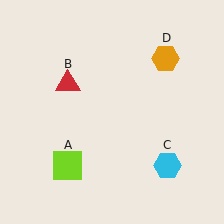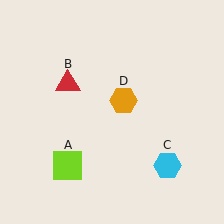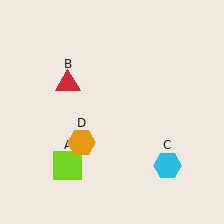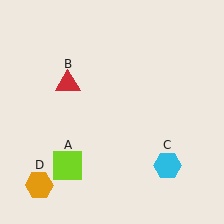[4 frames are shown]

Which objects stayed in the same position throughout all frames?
Lime square (object A) and red triangle (object B) and cyan hexagon (object C) remained stationary.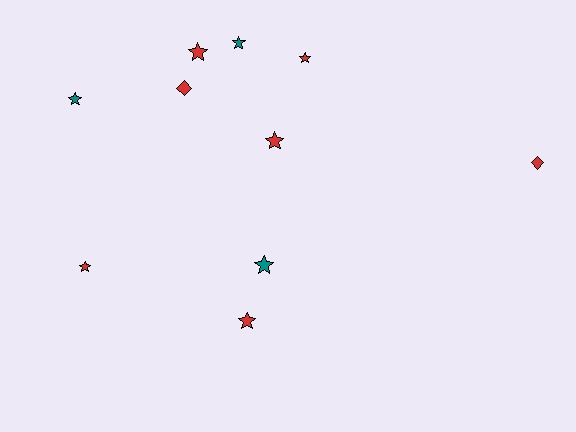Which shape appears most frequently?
Star, with 8 objects.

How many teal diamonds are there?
There are no teal diamonds.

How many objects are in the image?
There are 10 objects.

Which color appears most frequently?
Red, with 7 objects.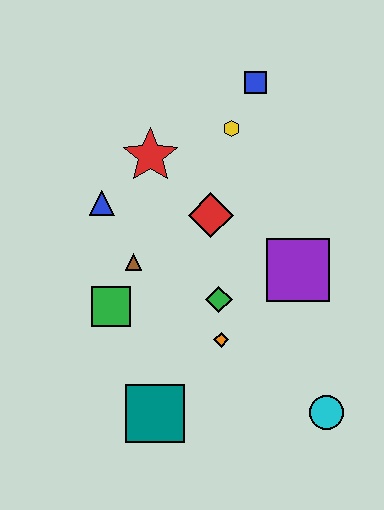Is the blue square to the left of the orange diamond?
No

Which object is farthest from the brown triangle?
The cyan circle is farthest from the brown triangle.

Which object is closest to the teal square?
The orange diamond is closest to the teal square.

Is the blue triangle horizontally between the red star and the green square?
No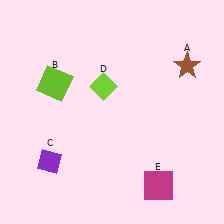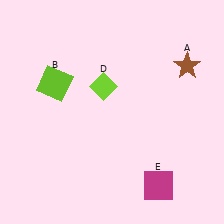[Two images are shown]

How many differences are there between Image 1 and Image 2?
There is 1 difference between the two images.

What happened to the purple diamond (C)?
The purple diamond (C) was removed in Image 2. It was in the bottom-left area of Image 1.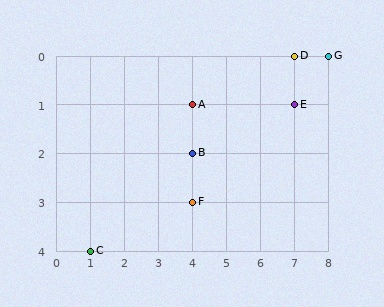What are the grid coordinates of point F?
Point F is at grid coordinates (4, 3).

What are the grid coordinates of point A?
Point A is at grid coordinates (4, 1).